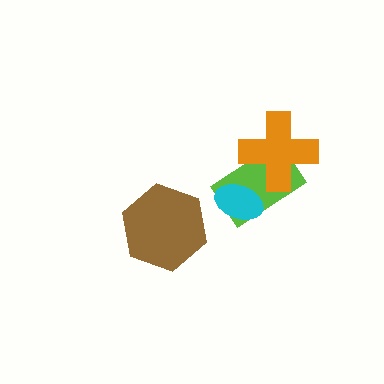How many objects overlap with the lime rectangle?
2 objects overlap with the lime rectangle.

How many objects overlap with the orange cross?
1 object overlaps with the orange cross.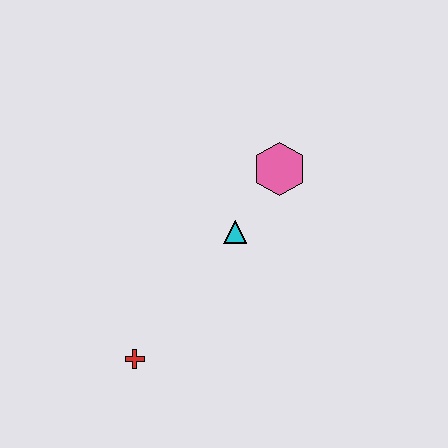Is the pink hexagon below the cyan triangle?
No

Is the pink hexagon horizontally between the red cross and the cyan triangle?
No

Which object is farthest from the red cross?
The pink hexagon is farthest from the red cross.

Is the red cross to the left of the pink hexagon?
Yes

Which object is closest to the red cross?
The cyan triangle is closest to the red cross.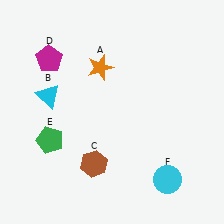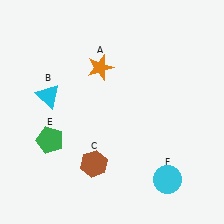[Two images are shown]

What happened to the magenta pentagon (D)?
The magenta pentagon (D) was removed in Image 2. It was in the top-left area of Image 1.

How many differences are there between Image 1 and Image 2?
There is 1 difference between the two images.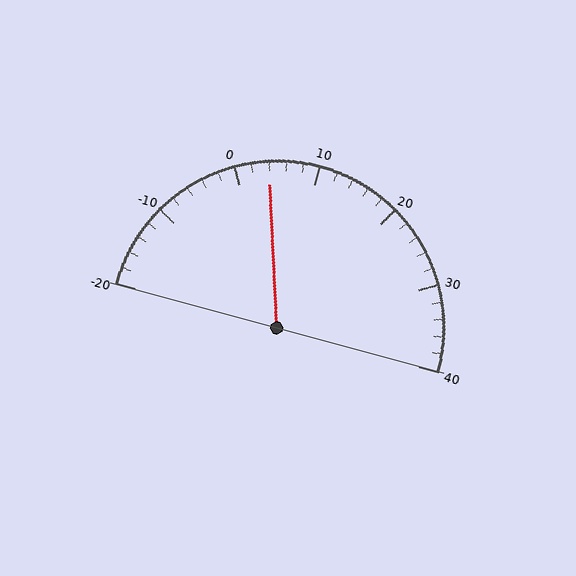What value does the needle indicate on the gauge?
The needle indicates approximately 4.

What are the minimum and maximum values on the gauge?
The gauge ranges from -20 to 40.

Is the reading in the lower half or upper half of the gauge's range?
The reading is in the lower half of the range (-20 to 40).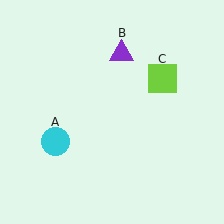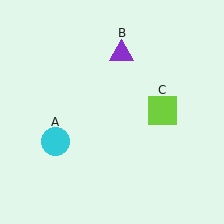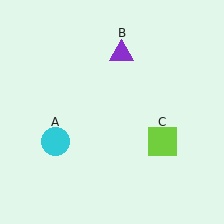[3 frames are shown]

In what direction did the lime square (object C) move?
The lime square (object C) moved down.